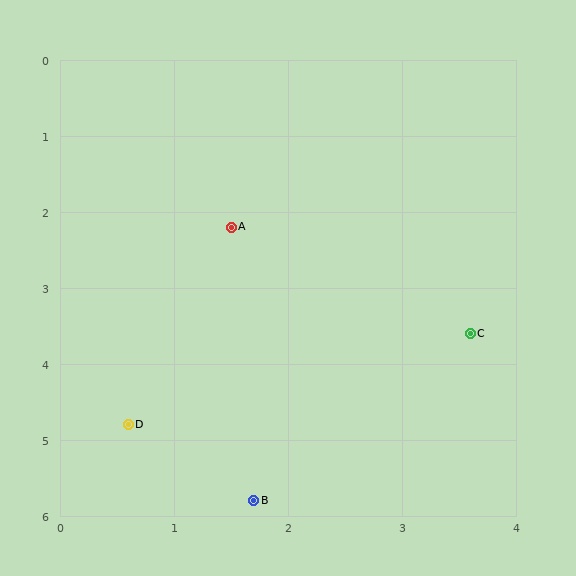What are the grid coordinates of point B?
Point B is at approximately (1.7, 5.8).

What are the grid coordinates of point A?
Point A is at approximately (1.5, 2.2).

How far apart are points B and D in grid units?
Points B and D are about 1.5 grid units apart.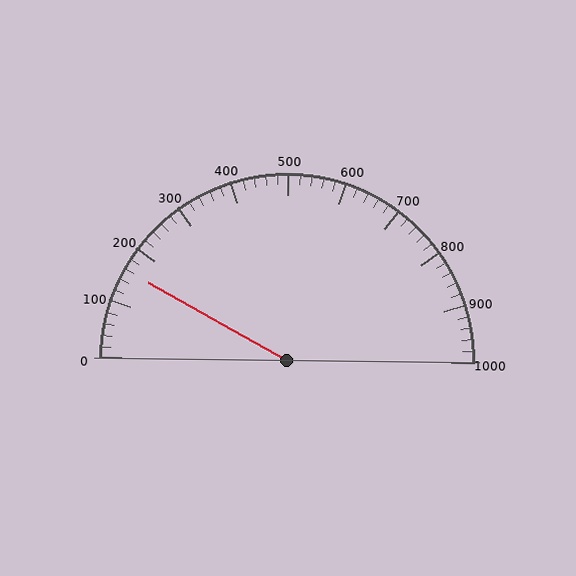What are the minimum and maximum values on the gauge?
The gauge ranges from 0 to 1000.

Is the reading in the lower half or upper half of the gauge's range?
The reading is in the lower half of the range (0 to 1000).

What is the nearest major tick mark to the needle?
The nearest major tick mark is 200.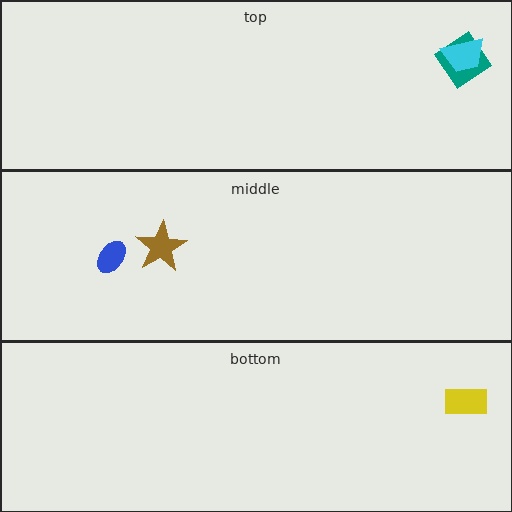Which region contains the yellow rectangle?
The bottom region.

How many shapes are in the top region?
2.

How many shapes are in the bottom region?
1.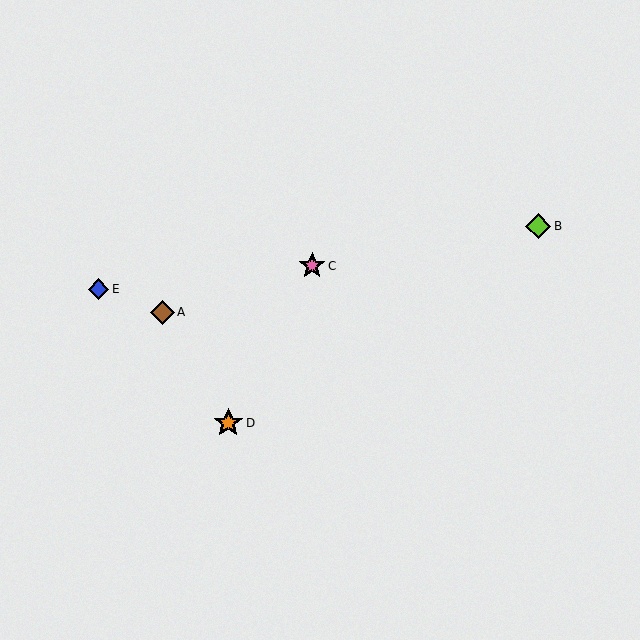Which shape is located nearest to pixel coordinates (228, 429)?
The orange star (labeled D) at (228, 423) is nearest to that location.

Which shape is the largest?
The orange star (labeled D) is the largest.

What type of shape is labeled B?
Shape B is a lime diamond.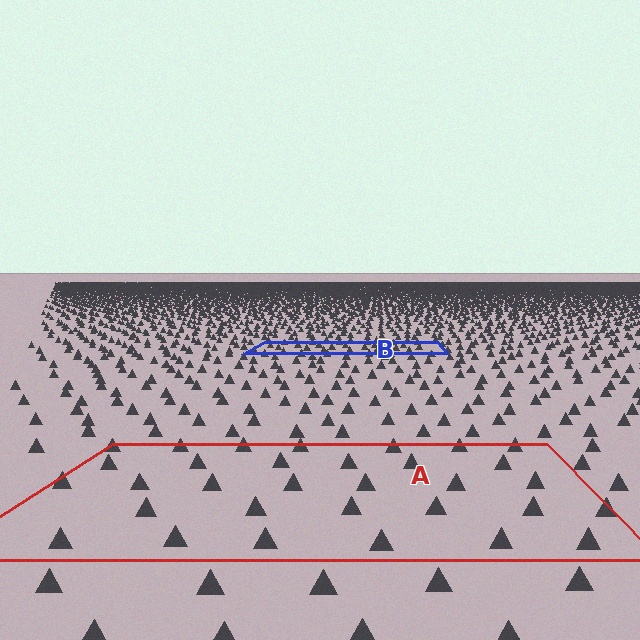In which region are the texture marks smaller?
The texture marks are smaller in region B, because it is farther away.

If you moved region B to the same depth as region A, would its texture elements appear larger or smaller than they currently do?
They would appear larger. At a closer depth, the same texture elements are projected at a bigger on-screen size.